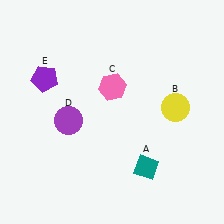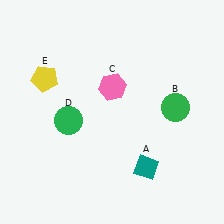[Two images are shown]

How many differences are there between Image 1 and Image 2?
There are 3 differences between the two images.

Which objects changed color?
B changed from yellow to green. D changed from purple to green. E changed from purple to yellow.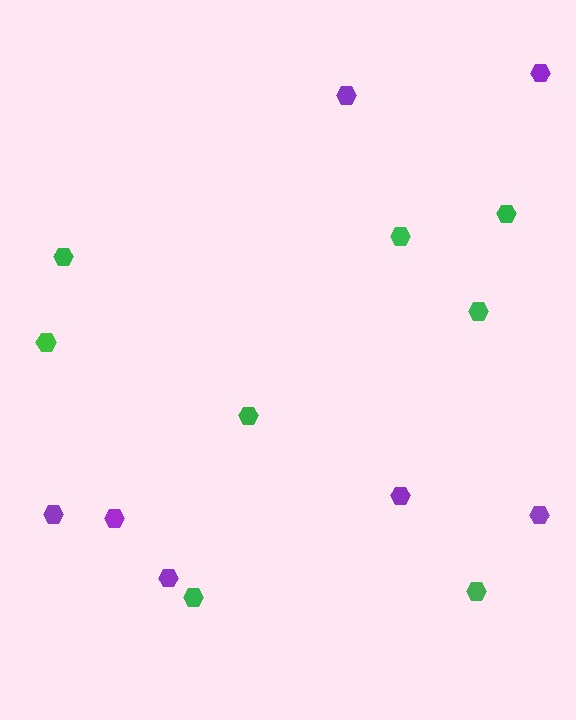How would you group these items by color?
There are 2 groups: one group of green hexagons (8) and one group of purple hexagons (7).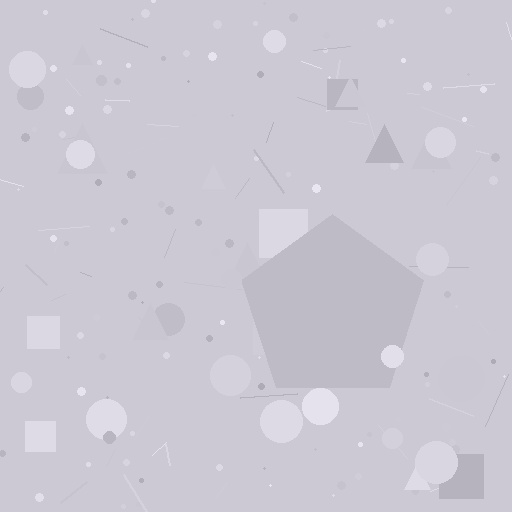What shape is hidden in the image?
A pentagon is hidden in the image.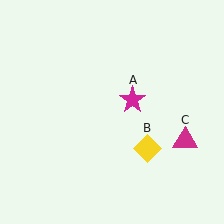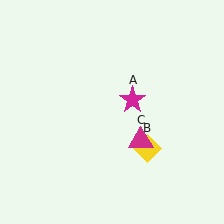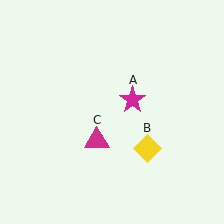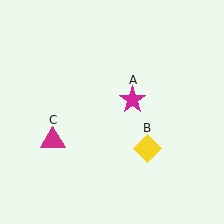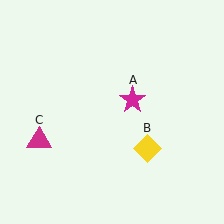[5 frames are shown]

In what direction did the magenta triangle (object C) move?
The magenta triangle (object C) moved left.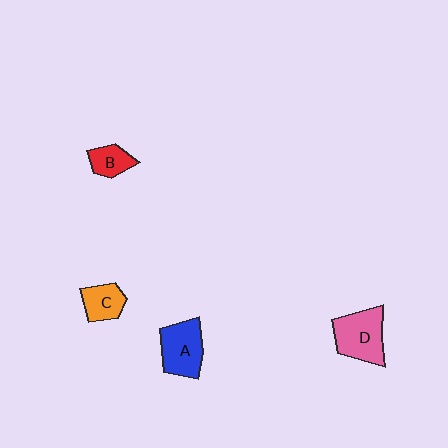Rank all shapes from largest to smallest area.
From largest to smallest: D (pink), A (blue), C (orange), B (red).